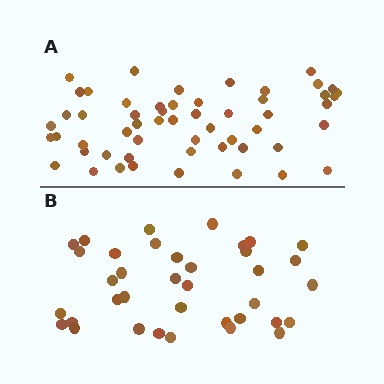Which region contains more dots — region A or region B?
Region A (the top region) has more dots.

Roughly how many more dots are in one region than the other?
Region A has approximately 20 more dots than region B.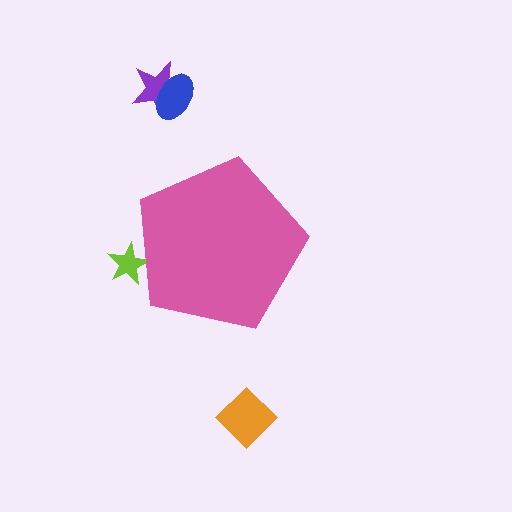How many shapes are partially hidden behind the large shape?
1 shape is partially hidden.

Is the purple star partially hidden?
No, the purple star is fully visible.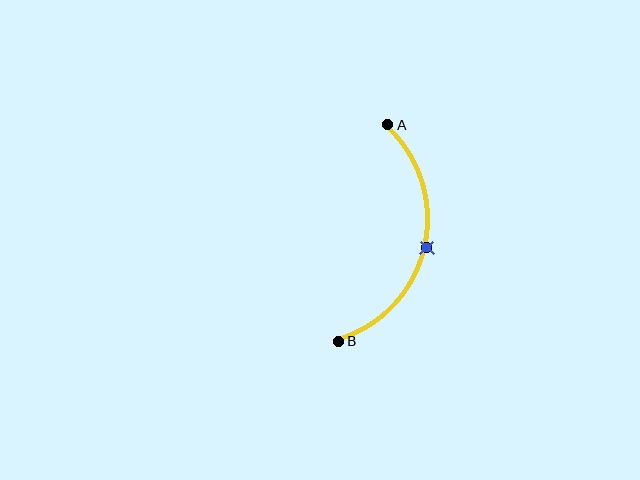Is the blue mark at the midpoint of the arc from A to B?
Yes. The blue mark lies on the arc at equal arc-length from both A and B — it is the arc midpoint.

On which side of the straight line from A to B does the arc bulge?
The arc bulges to the right of the straight line connecting A and B.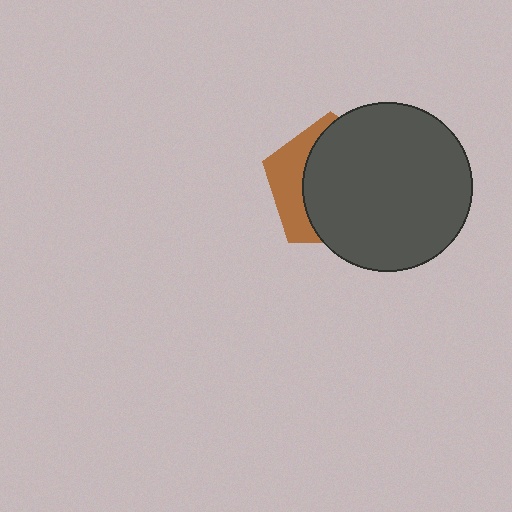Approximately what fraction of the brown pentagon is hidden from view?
Roughly 70% of the brown pentagon is hidden behind the dark gray circle.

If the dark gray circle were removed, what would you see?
You would see the complete brown pentagon.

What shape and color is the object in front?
The object in front is a dark gray circle.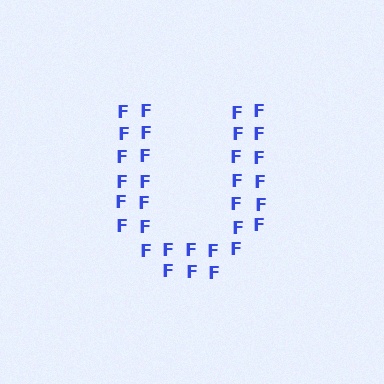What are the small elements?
The small elements are letter F's.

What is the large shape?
The large shape is the letter U.